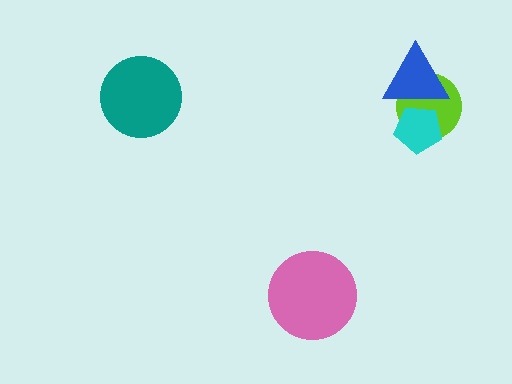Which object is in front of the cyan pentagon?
The blue triangle is in front of the cyan pentagon.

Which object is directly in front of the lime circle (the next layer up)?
The cyan pentagon is directly in front of the lime circle.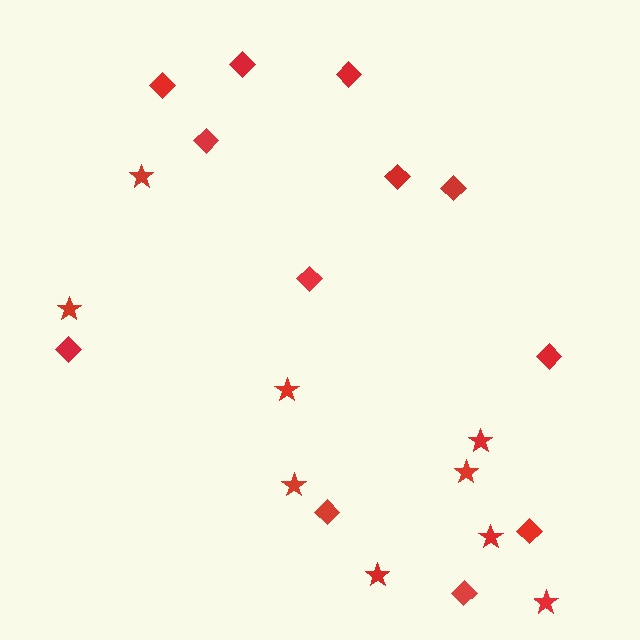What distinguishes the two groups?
There are 2 groups: one group of diamonds (12) and one group of stars (9).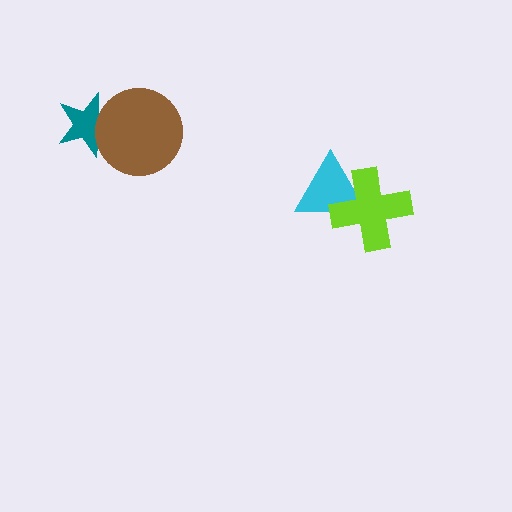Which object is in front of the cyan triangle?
The lime cross is in front of the cyan triangle.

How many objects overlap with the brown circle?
1 object overlaps with the brown circle.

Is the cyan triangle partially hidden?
Yes, it is partially covered by another shape.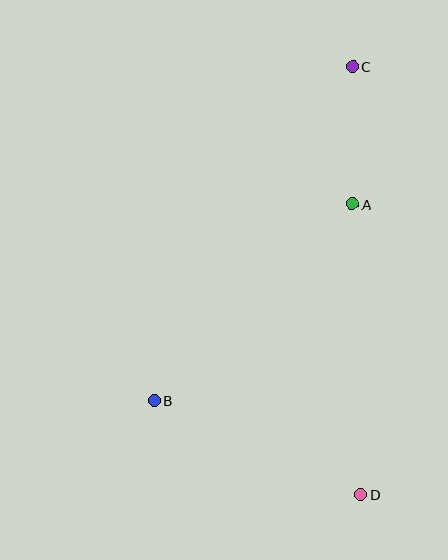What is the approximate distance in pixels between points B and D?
The distance between B and D is approximately 227 pixels.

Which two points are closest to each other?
Points A and C are closest to each other.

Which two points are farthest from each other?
Points C and D are farthest from each other.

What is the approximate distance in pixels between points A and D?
The distance between A and D is approximately 290 pixels.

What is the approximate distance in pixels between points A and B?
The distance between A and B is approximately 279 pixels.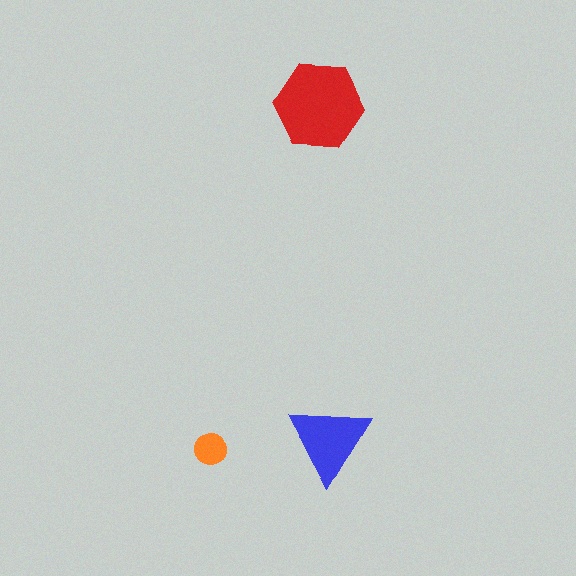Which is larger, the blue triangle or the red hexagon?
The red hexagon.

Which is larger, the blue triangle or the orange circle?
The blue triangle.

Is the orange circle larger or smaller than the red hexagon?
Smaller.